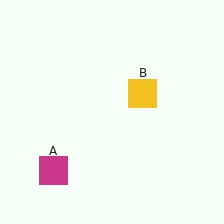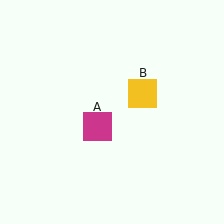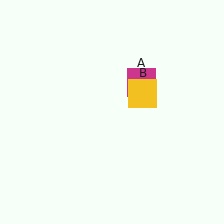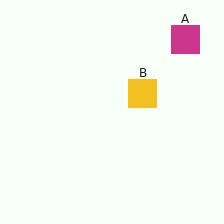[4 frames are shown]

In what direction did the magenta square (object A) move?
The magenta square (object A) moved up and to the right.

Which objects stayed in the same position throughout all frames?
Yellow square (object B) remained stationary.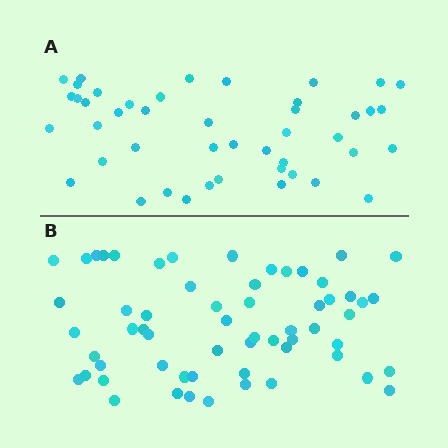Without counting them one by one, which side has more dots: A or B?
Region B (the bottom region) has more dots.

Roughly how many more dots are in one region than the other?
Region B has approximately 15 more dots than region A.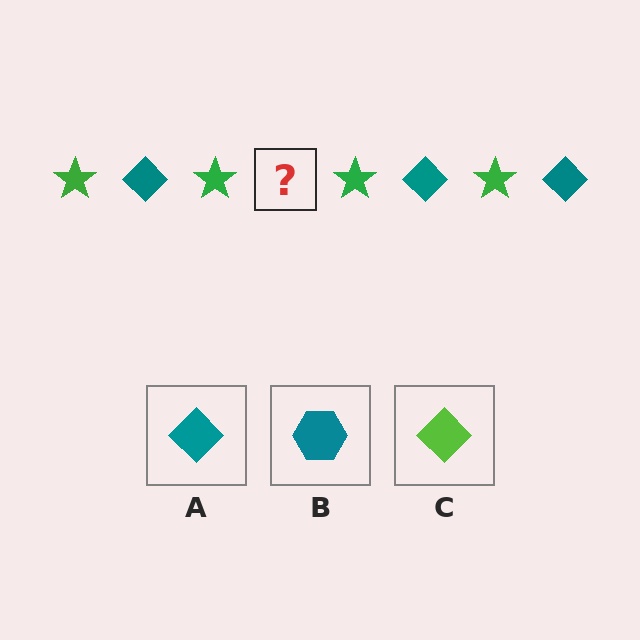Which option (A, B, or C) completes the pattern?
A.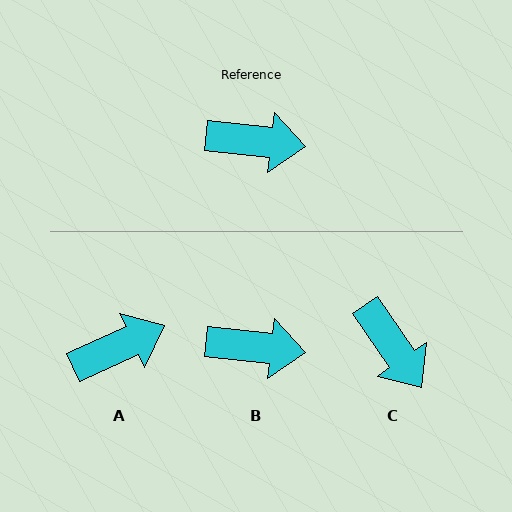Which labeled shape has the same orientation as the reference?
B.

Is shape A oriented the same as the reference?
No, it is off by about 31 degrees.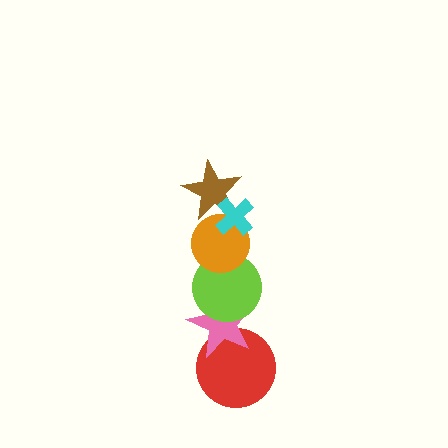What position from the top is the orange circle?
The orange circle is 3rd from the top.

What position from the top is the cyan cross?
The cyan cross is 1st from the top.